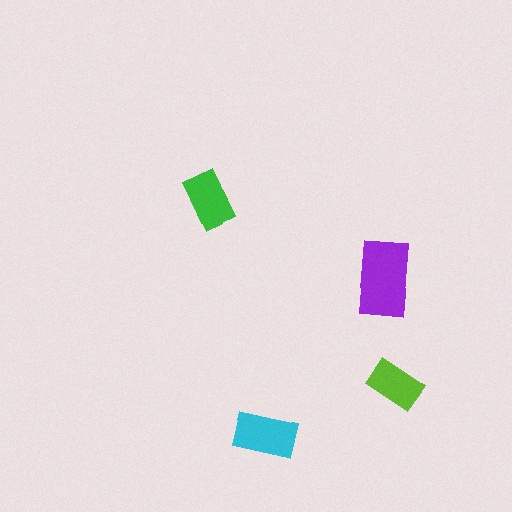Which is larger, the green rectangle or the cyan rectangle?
The cyan one.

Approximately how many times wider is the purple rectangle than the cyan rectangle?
About 1.5 times wider.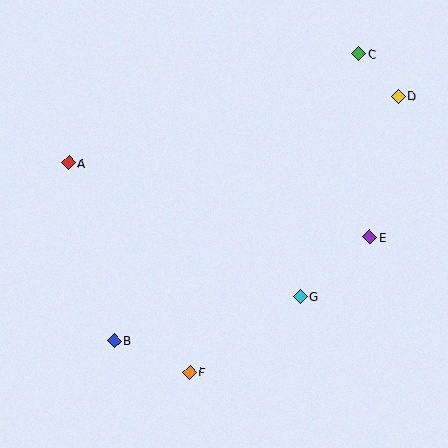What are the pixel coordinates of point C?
Point C is at (359, 54).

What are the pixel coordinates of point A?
Point A is at (69, 163).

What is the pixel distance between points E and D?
The distance between E and D is 144 pixels.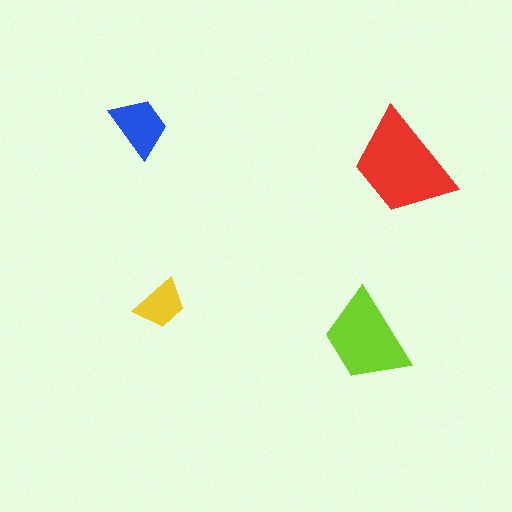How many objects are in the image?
There are 4 objects in the image.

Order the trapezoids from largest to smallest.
the red one, the lime one, the blue one, the yellow one.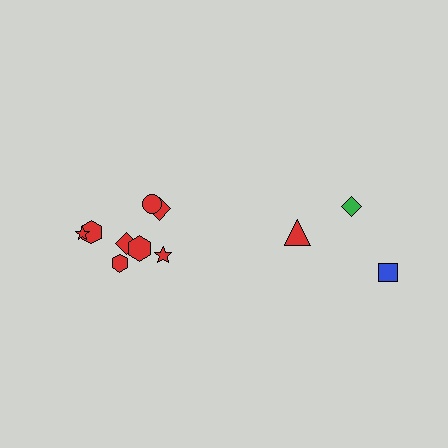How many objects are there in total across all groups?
There are 11 objects.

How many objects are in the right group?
There are 3 objects.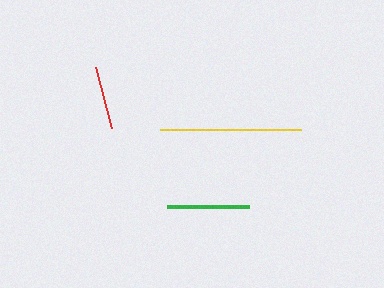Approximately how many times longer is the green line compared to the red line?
The green line is approximately 1.3 times the length of the red line.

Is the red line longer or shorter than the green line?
The green line is longer than the red line.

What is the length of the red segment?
The red segment is approximately 63 pixels long.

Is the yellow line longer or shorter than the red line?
The yellow line is longer than the red line.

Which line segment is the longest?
The yellow line is the longest at approximately 142 pixels.